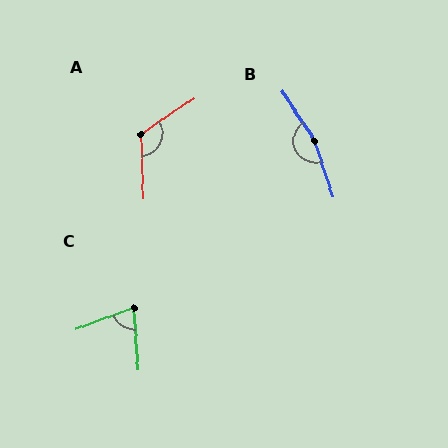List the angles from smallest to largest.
C (74°), A (122°), B (166°).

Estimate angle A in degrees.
Approximately 122 degrees.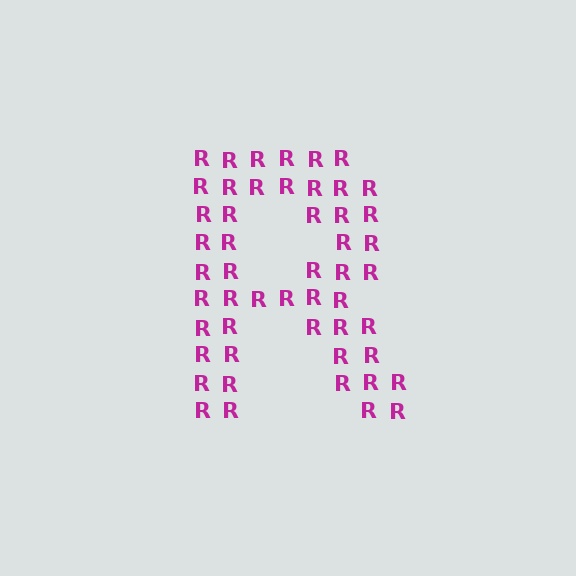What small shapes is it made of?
It is made of small letter R's.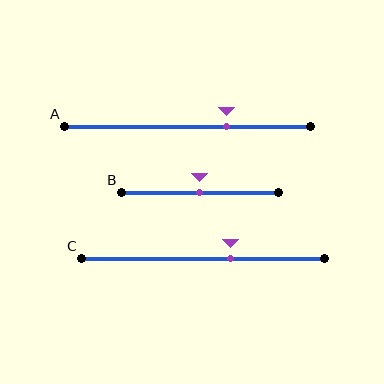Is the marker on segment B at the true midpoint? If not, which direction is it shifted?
Yes, the marker on segment B is at the true midpoint.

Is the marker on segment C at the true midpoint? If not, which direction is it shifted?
No, the marker on segment C is shifted to the right by about 11% of the segment length.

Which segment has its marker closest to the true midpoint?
Segment B has its marker closest to the true midpoint.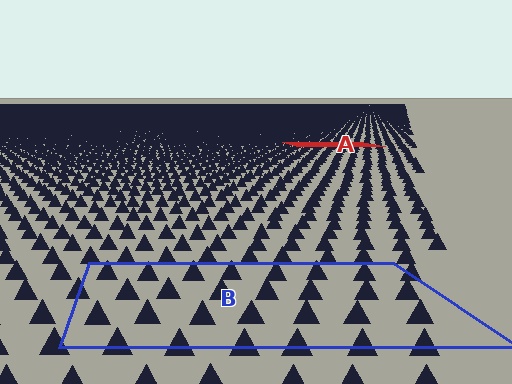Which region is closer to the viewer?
Region B is closer. The texture elements there are larger and more spread out.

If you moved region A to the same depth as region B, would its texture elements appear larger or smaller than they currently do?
They would appear larger. At a closer depth, the same texture elements are projected at a bigger on-screen size.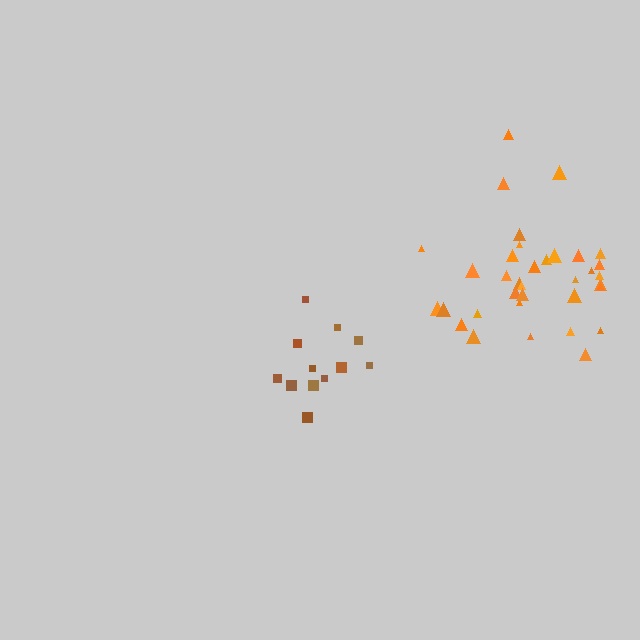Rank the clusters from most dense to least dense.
orange, brown.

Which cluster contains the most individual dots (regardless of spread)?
Orange (35).